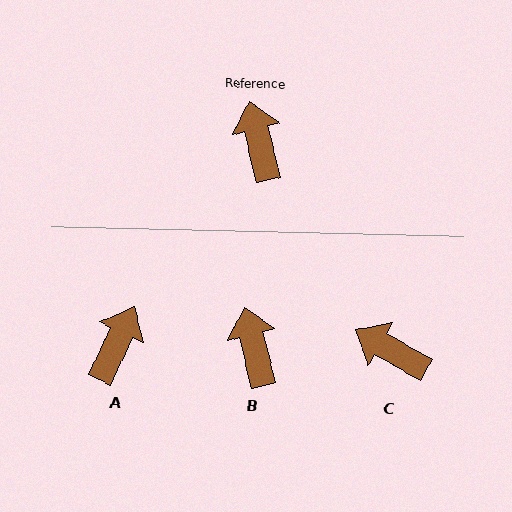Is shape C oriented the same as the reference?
No, it is off by about 47 degrees.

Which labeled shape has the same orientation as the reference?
B.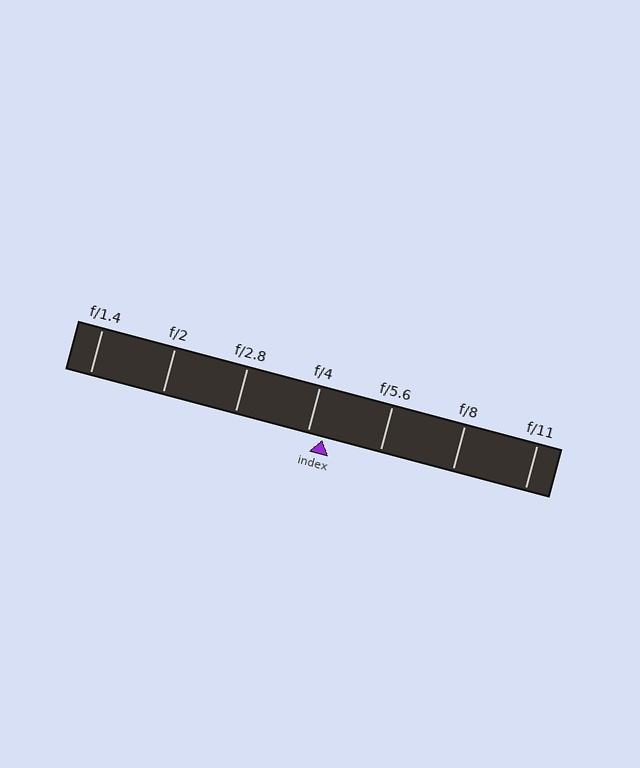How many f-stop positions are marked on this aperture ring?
There are 7 f-stop positions marked.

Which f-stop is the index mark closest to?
The index mark is closest to f/4.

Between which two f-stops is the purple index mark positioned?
The index mark is between f/4 and f/5.6.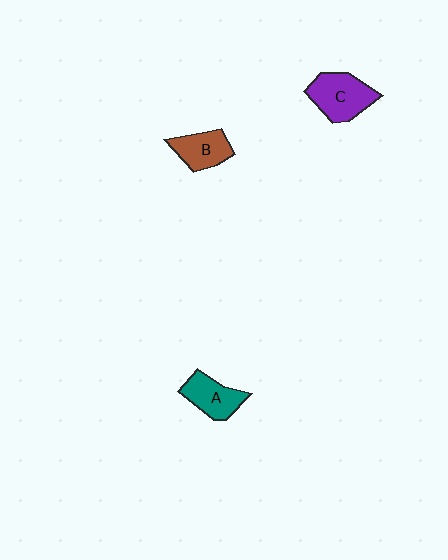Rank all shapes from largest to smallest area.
From largest to smallest: C (purple), A (teal), B (brown).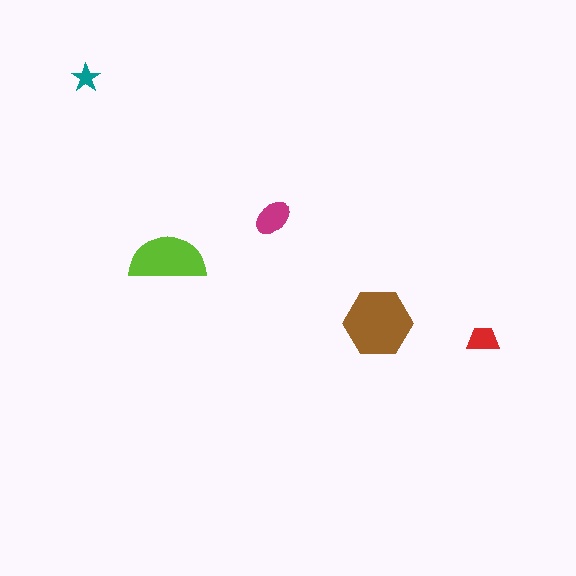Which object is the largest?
The brown hexagon.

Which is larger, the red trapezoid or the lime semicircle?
The lime semicircle.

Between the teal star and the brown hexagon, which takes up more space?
The brown hexagon.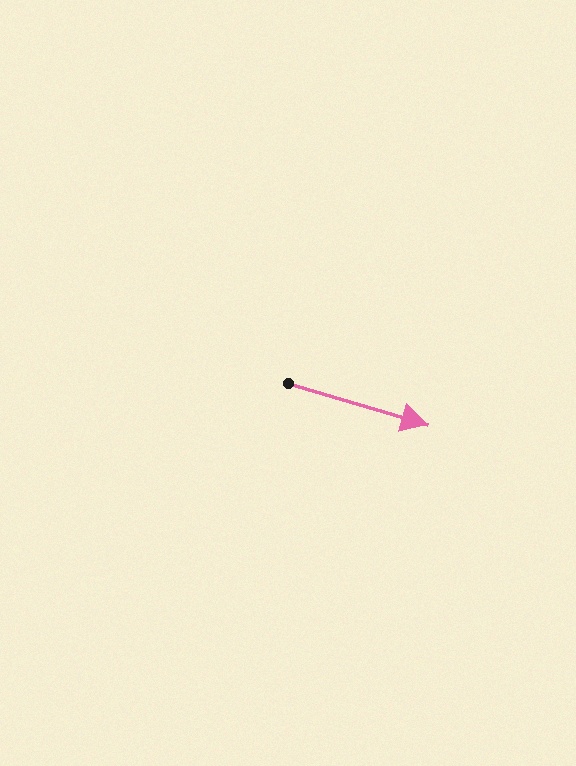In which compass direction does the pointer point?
East.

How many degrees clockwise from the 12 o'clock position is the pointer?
Approximately 107 degrees.